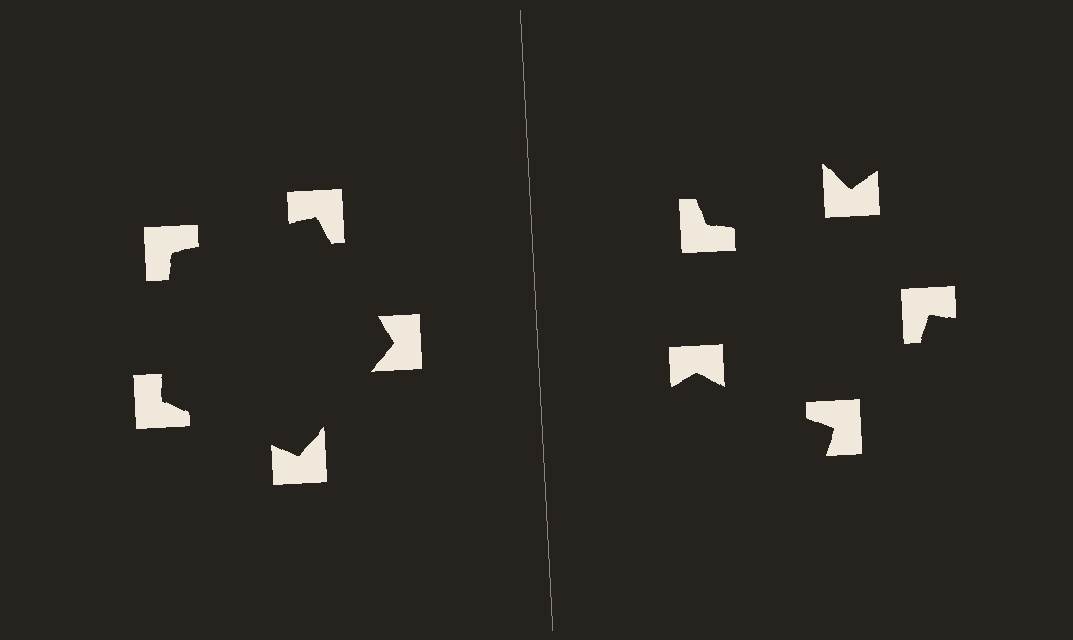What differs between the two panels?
The notched squares are positioned identically on both sides; only the wedge orientations differ. On the left they align to a pentagon; on the right they are misaligned.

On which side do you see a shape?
An illusory pentagon appears on the left side. On the right side the wedge cuts are rotated, so no coherent shape forms.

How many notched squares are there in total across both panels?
10 — 5 on each side.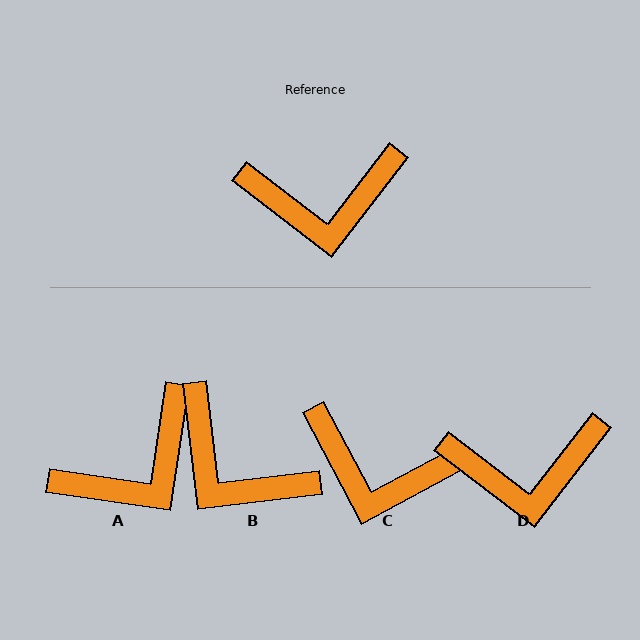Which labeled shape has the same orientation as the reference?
D.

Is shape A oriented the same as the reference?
No, it is off by about 29 degrees.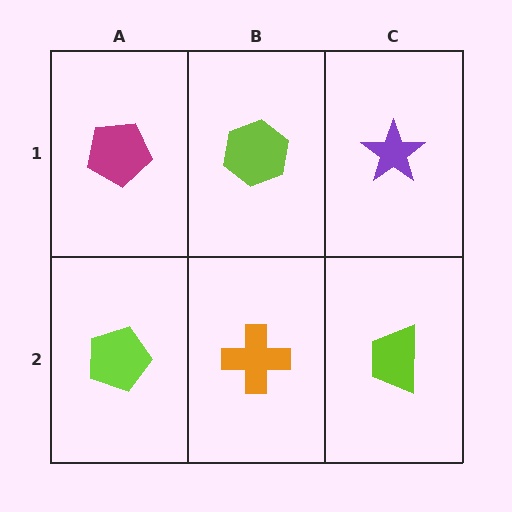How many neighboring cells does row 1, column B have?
3.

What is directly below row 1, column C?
A lime trapezoid.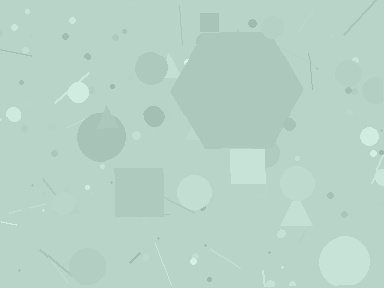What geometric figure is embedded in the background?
A hexagon is embedded in the background.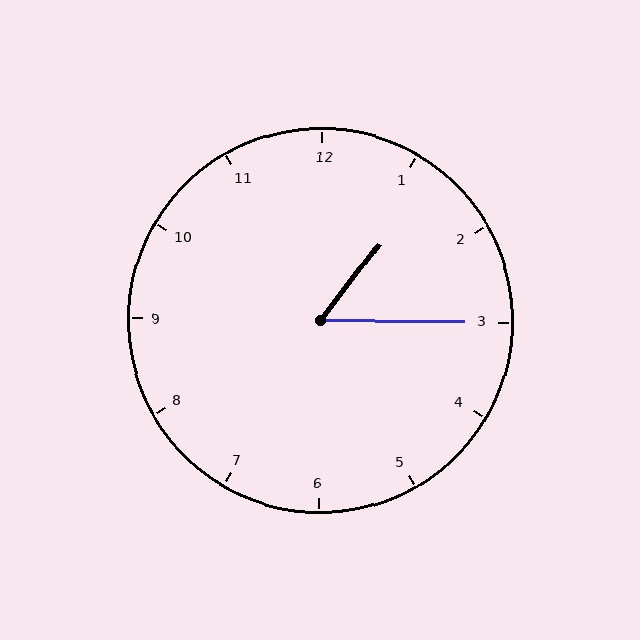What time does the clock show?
1:15.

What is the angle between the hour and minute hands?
Approximately 52 degrees.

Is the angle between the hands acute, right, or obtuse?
It is acute.